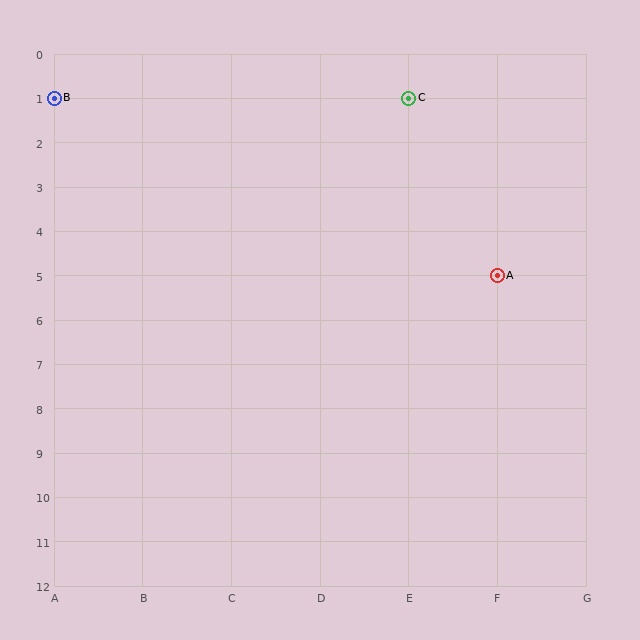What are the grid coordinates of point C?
Point C is at grid coordinates (E, 1).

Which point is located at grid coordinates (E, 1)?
Point C is at (E, 1).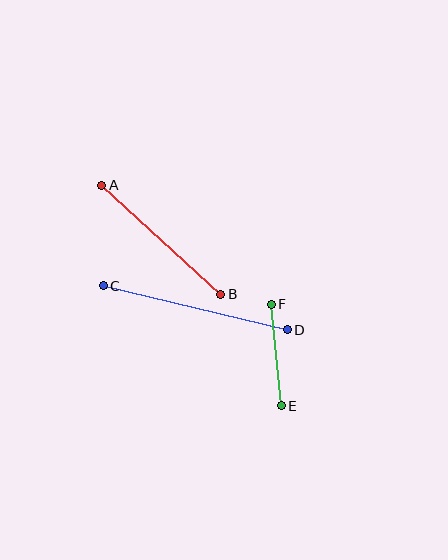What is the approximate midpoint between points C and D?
The midpoint is at approximately (195, 308) pixels.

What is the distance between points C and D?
The distance is approximately 189 pixels.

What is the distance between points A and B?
The distance is approximately 161 pixels.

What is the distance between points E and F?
The distance is approximately 102 pixels.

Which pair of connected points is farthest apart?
Points C and D are farthest apart.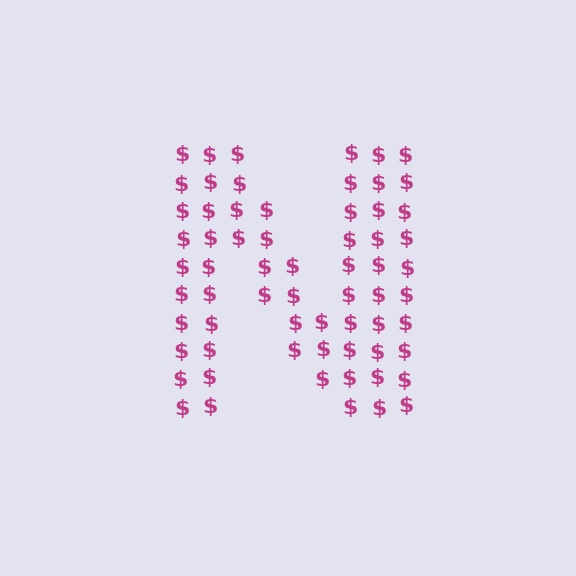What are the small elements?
The small elements are dollar signs.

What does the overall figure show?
The overall figure shows the letter N.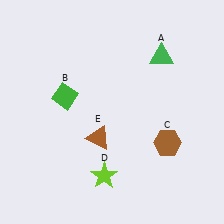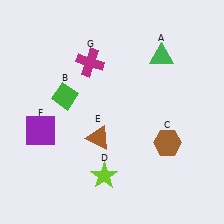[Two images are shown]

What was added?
A purple square (F), a magenta cross (G) were added in Image 2.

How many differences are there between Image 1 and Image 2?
There are 2 differences between the two images.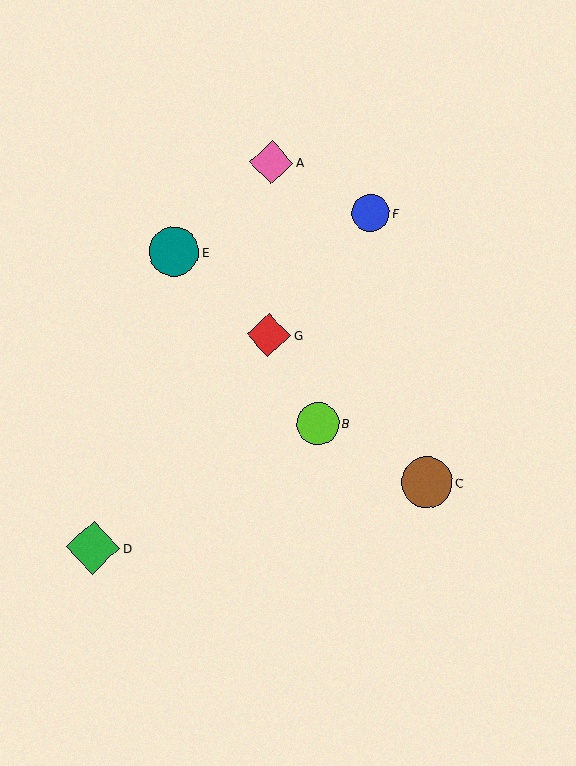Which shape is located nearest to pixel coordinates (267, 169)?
The pink diamond (labeled A) at (272, 162) is nearest to that location.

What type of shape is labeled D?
Shape D is a green diamond.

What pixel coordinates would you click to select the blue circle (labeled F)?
Click at (371, 213) to select the blue circle F.